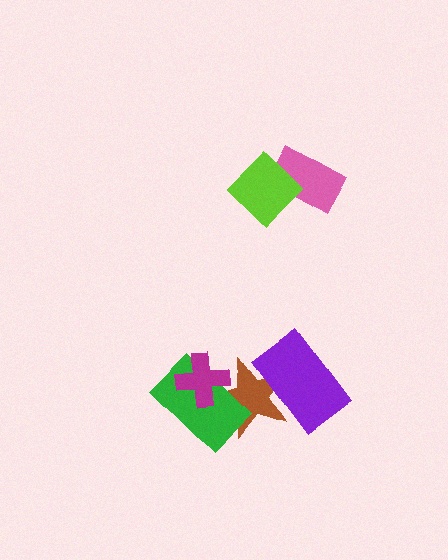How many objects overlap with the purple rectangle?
1 object overlaps with the purple rectangle.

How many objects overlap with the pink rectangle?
1 object overlaps with the pink rectangle.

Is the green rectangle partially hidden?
Yes, it is partially covered by another shape.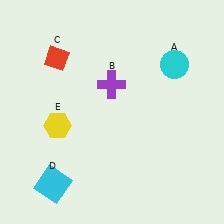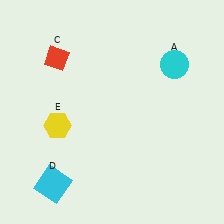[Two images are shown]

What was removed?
The purple cross (B) was removed in Image 2.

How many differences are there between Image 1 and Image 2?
There is 1 difference between the two images.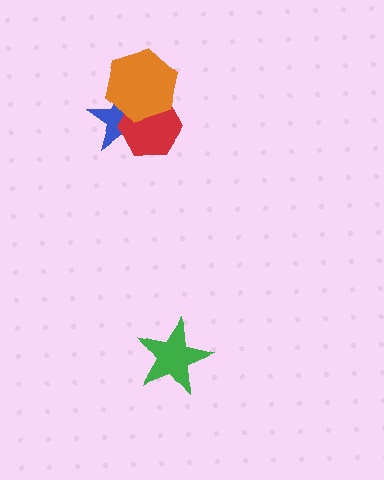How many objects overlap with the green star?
0 objects overlap with the green star.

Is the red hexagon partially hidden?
Yes, it is partially covered by another shape.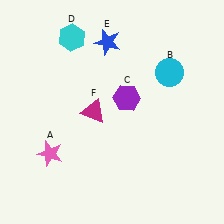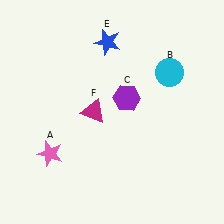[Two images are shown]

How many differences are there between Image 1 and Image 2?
There is 1 difference between the two images.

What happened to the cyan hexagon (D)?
The cyan hexagon (D) was removed in Image 2. It was in the top-left area of Image 1.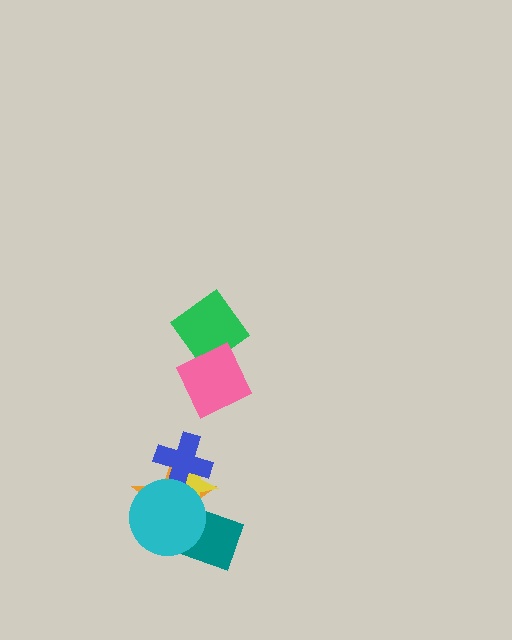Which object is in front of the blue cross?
The cyan circle is in front of the blue cross.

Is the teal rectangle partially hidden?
Yes, it is partially covered by another shape.